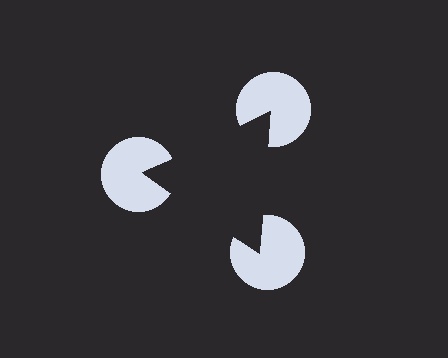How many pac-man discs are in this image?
There are 3 — one at each vertex of the illusory triangle.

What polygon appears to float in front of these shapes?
An illusory triangle — its edges are inferred from the aligned wedge cuts in the pac-man discs, not physically drawn.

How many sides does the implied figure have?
3 sides.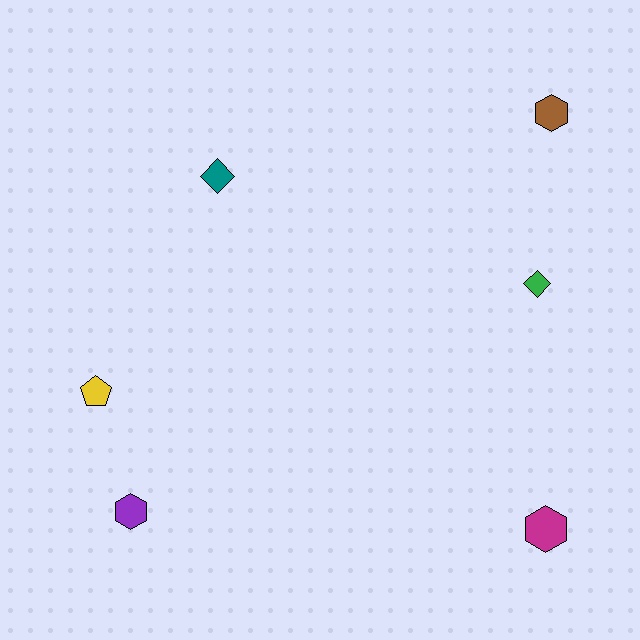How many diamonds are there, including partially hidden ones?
There are 2 diamonds.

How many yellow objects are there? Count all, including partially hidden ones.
There is 1 yellow object.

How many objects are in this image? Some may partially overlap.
There are 6 objects.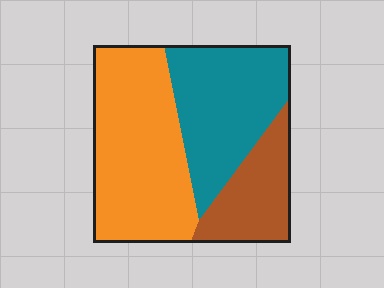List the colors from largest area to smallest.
From largest to smallest: orange, teal, brown.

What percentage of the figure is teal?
Teal takes up between a quarter and a half of the figure.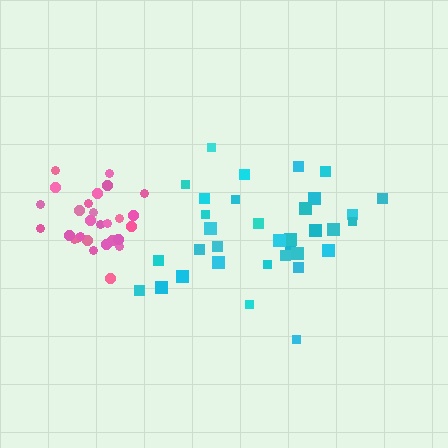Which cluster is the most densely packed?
Pink.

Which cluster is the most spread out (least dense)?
Cyan.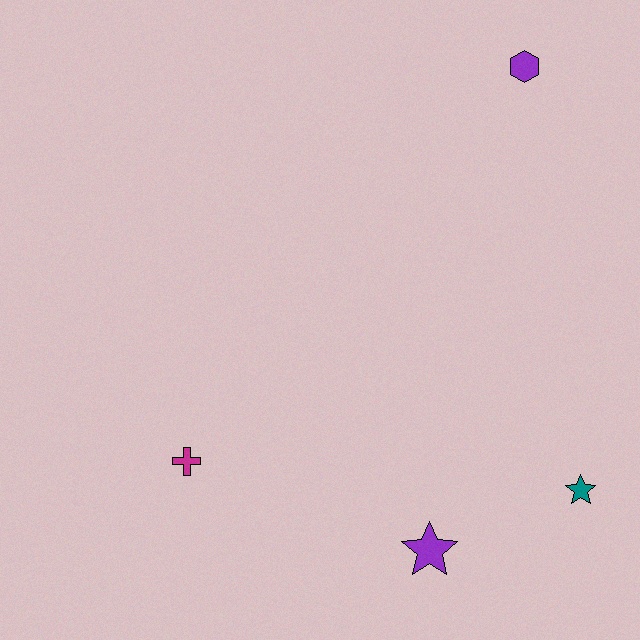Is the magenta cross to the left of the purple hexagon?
Yes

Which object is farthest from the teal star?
The purple hexagon is farthest from the teal star.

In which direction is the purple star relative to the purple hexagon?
The purple star is below the purple hexagon.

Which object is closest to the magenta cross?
The purple star is closest to the magenta cross.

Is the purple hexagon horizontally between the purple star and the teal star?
Yes